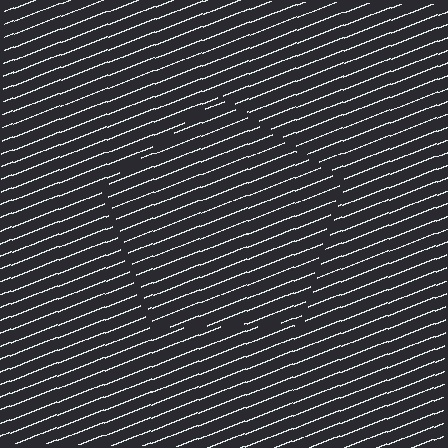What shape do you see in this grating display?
An illusory pentagon. The interior of the shape contains the same grating, shifted by half a period — the contour is defined by the phase discontinuity where line-ends from the inner and outer gratings abut.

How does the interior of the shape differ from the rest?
The interior of the shape contains the same grating, shifted by half a period — the contour is defined by the phase discontinuity where line-ends from the inner and outer gratings abut.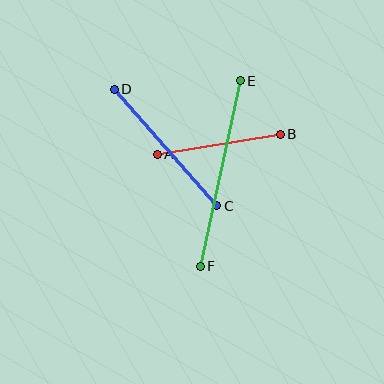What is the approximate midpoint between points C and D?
The midpoint is at approximately (166, 148) pixels.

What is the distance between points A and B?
The distance is approximately 125 pixels.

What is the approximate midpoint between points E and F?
The midpoint is at approximately (220, 173) pixels.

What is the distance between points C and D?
The distance is approximately 155 pixels.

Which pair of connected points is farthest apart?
Points E and F are farthest apart.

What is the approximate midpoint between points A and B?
The midpoint is at approximately (219, 144) pixels.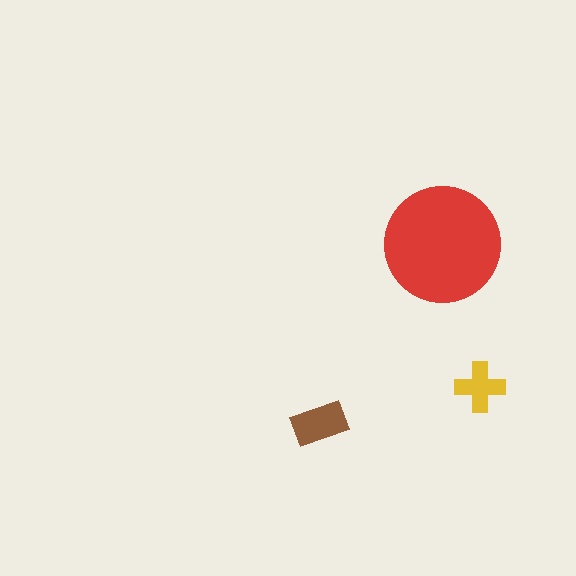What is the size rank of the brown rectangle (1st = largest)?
2nd.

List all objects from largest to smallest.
The red circle, the brown rectangle, the yellow cross.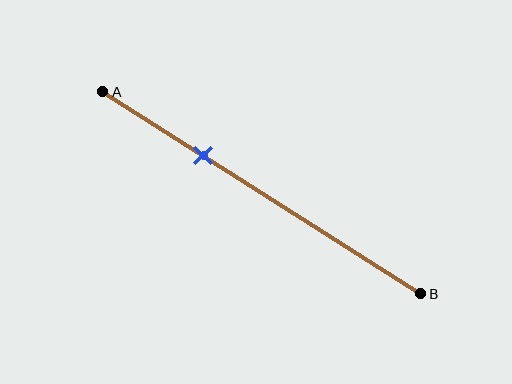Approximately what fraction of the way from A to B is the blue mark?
The blue mark is approximately 30% of the way from A to B.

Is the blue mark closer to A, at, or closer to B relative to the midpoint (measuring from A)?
The blue mark is closer to point A than the midpoint of segment AB.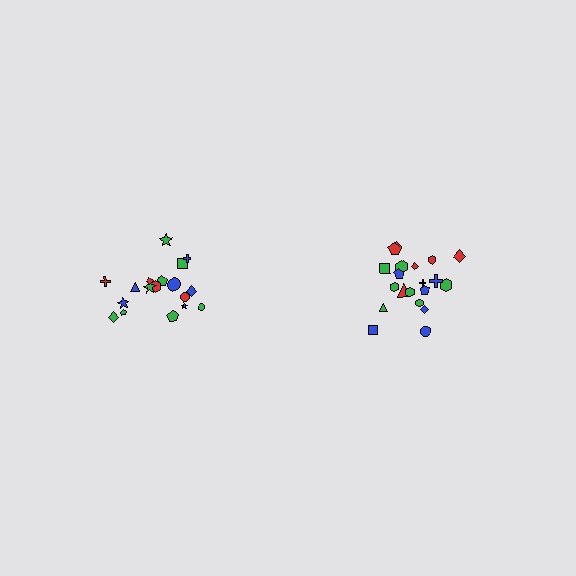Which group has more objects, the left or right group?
The right group.